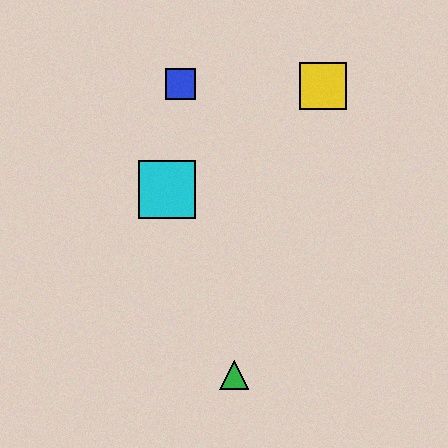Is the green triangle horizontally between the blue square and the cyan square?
No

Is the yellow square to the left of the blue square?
No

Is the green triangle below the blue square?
Yes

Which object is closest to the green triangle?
The cyan square is closest to the green triangle.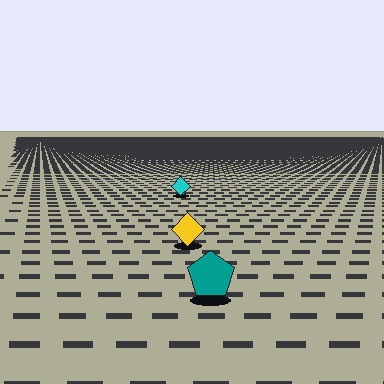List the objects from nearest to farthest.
From nearest to farthest: the teal pentagon, the yellow diamond, the cyan diamond.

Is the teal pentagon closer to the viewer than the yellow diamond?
Yes. The teal pentagon is closer — you can tell from the texture gradient: the ground texture is coarser near it.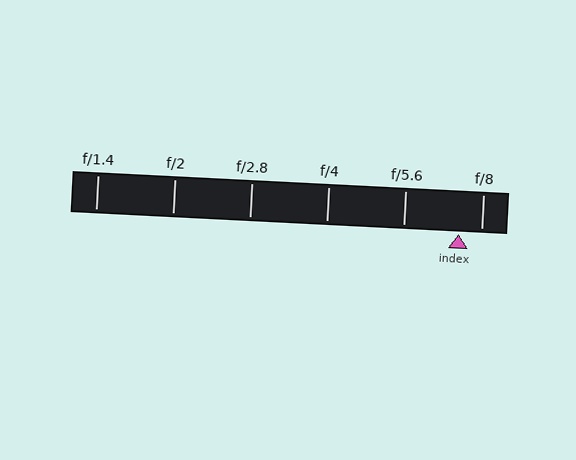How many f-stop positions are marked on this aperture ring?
There are 6 f-stop positions marked.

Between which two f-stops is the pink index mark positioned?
The index mark is between f/5.6 and f/8.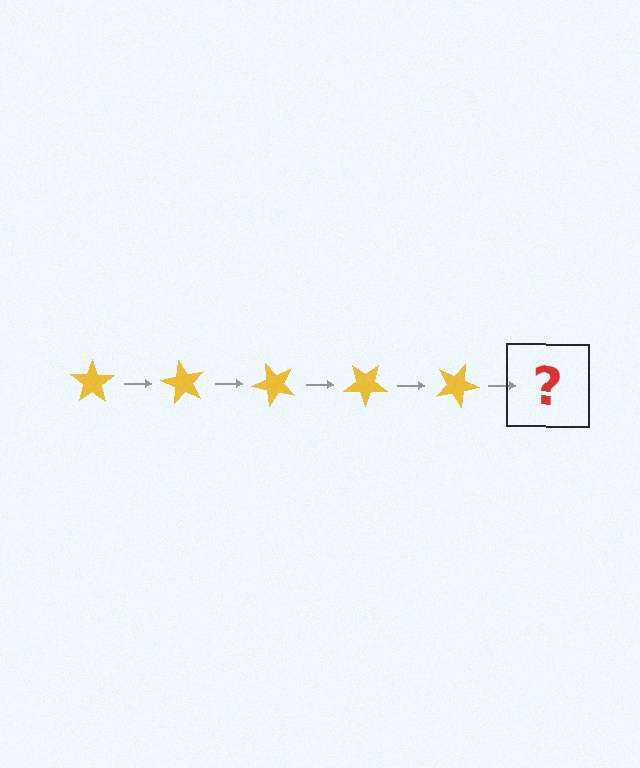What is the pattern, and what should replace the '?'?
The pattern is that the star rotates 60 degrees each step. The '?' should be a yellow star rotated 300 degrees.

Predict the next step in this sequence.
The next step is a yellow star rotated 300 degrees.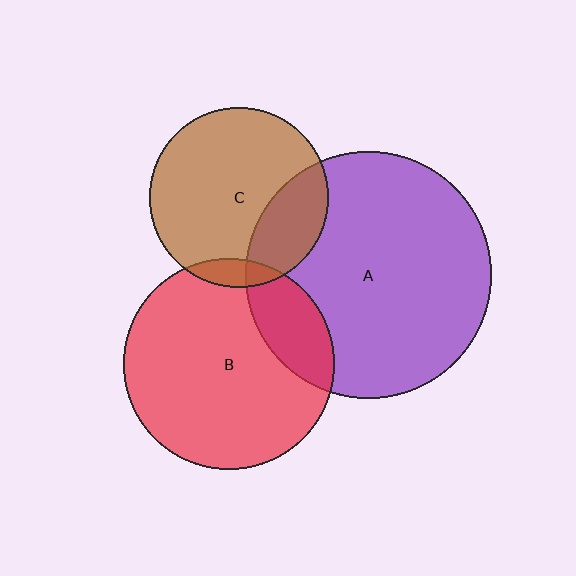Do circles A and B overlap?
Yes.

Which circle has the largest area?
Circle A (purple).